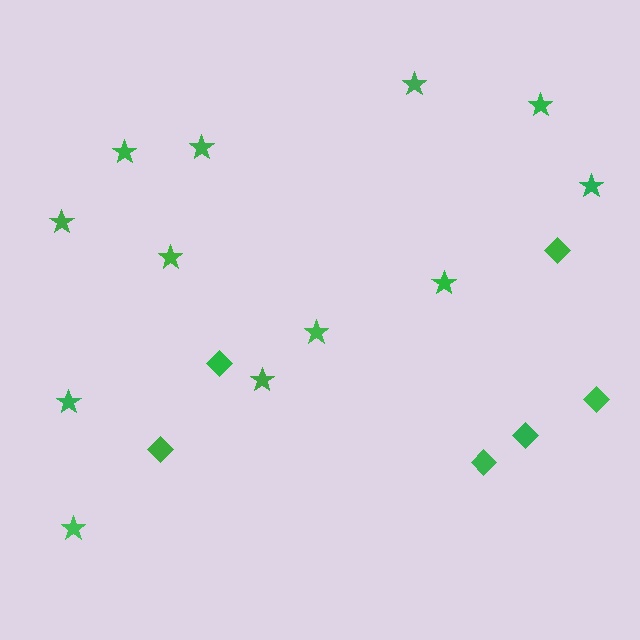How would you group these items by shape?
There are 2 groups: one group of stars (12) and one group of diamonds (6).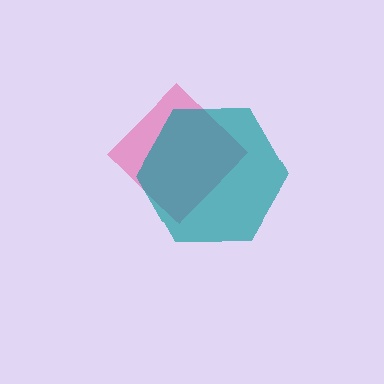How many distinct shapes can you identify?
There are 2 distinct shapes: a pink diamond, a teal hexagon.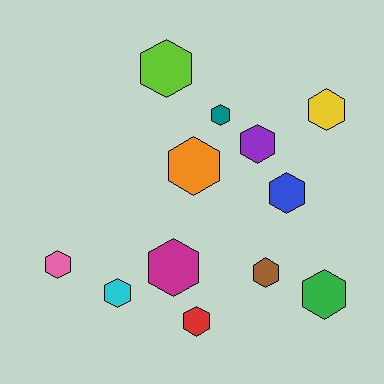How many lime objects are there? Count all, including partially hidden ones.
There is 1 lime object.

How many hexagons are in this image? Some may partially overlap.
There are 12 hexagons.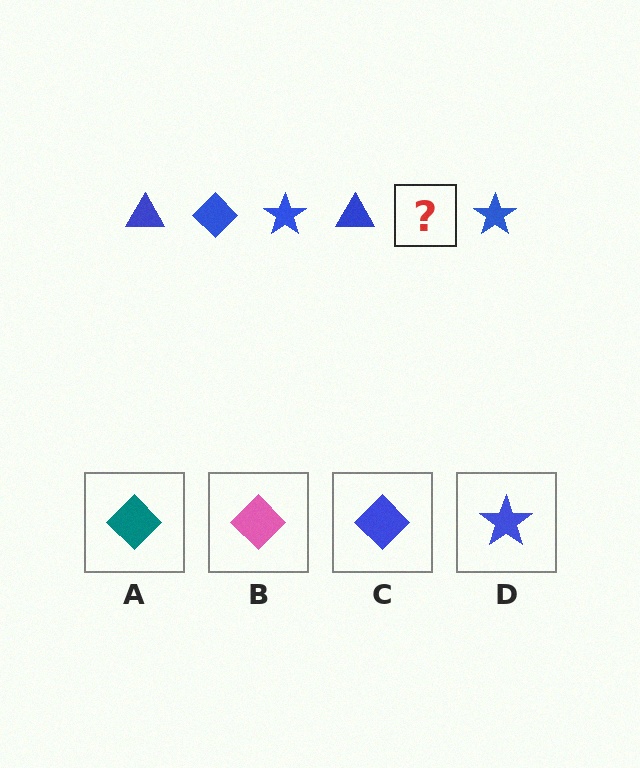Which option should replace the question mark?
Option C.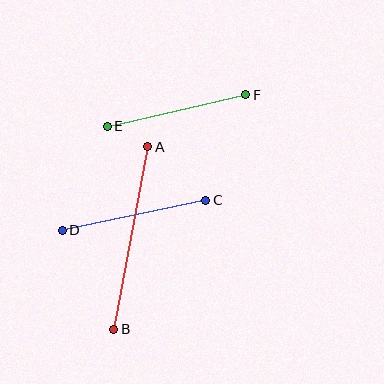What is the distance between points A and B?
The distance is approximately 186 pixels.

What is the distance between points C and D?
The distance is approximately 147 pixels.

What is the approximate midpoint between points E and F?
The midpoint is at approximately (176, 110) pixels.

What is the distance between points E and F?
The distance is approximately 142 pixels.